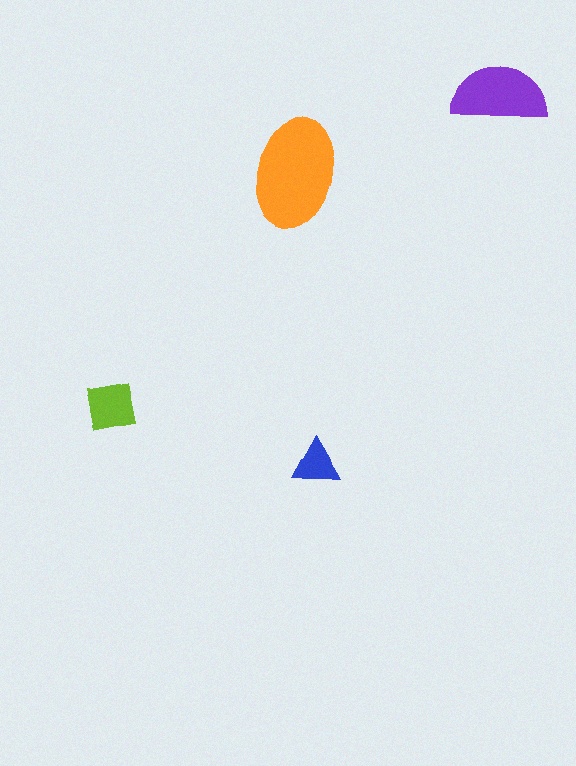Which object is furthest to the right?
The purple semicircle is rightmost.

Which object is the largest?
The orange ellipse.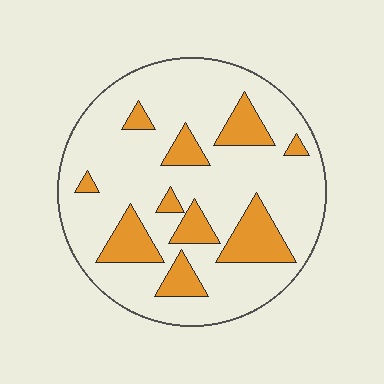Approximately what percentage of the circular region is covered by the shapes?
Approximately 20%.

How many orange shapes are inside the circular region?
10.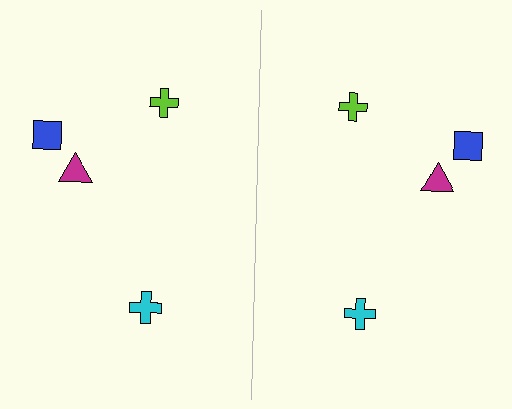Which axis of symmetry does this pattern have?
The pattern has a vertical axis of symmetry running through the center of the image.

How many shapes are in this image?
There are 8 shapes in this image.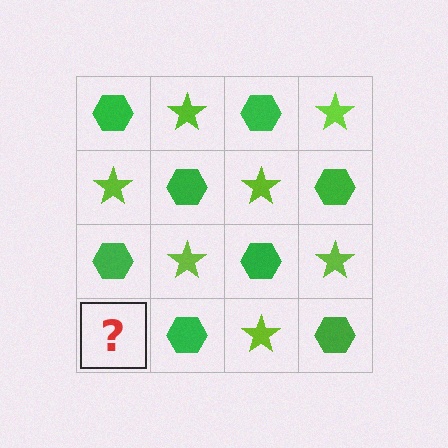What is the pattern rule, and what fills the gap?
The rule is that it alternates green hexagon and lime star in a checkerboard pattern. The gap should be filled with a lime star.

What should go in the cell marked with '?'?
The missing cell should contain a lime star.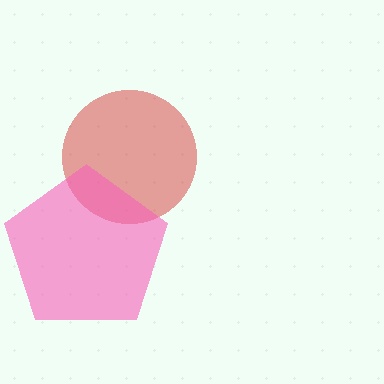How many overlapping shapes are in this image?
There are 2 overlapping shapes in the image.